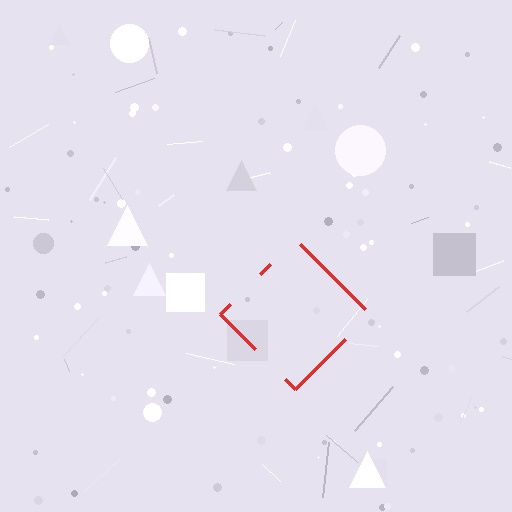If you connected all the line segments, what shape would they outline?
They would outline a diamond.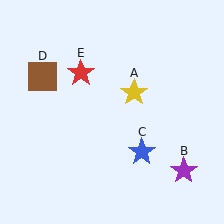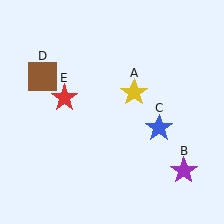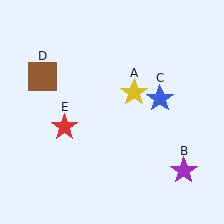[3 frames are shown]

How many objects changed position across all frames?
2 objects changed position: blue star (object C), red star (object E).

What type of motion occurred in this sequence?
The blue star (object C), red star (object E) rotated counterclockwise around the center of the scene.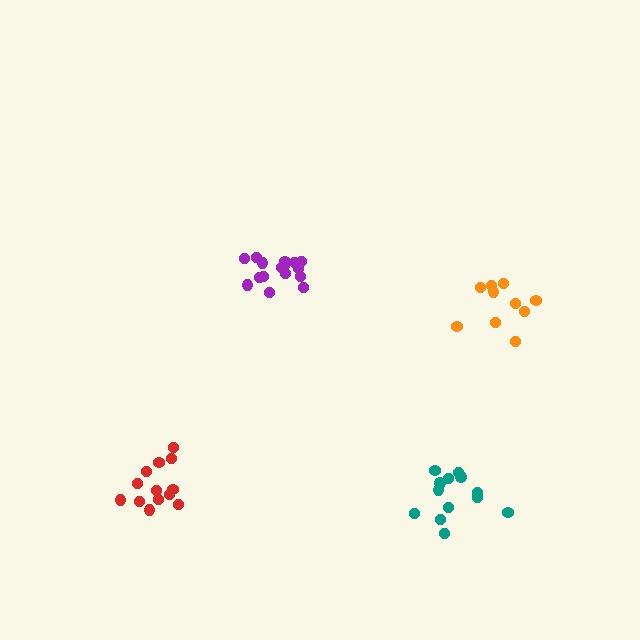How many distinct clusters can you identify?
There are 4 distinct clusters.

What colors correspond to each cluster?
The clusters are colored: orange, teal, purple, red.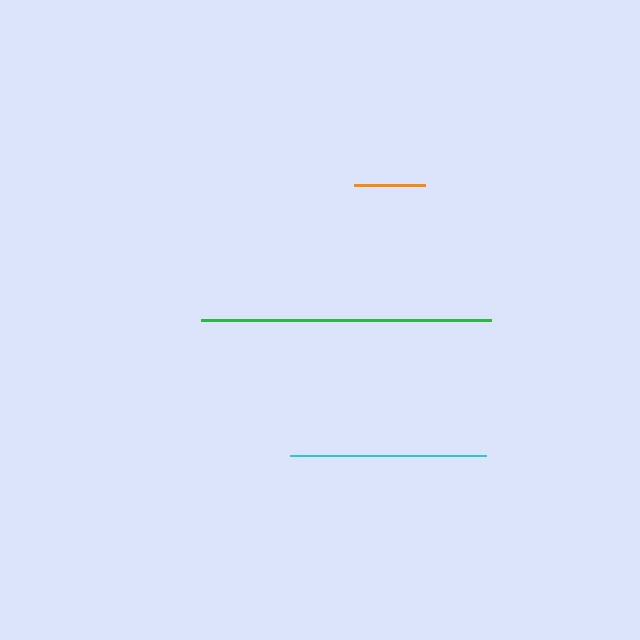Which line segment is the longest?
The green line is the longest at approximately 290 pixels.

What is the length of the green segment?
The green segment is approximately 290 pixels long.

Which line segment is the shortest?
The orange line is the shortest at approximately 71 pixels.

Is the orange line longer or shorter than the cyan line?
The cyan line is longer than the orange line.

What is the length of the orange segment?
The orange segment is approximately 71 pixels long.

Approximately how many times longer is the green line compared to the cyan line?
The green line is approximately 1.5 times the length of the cyan line.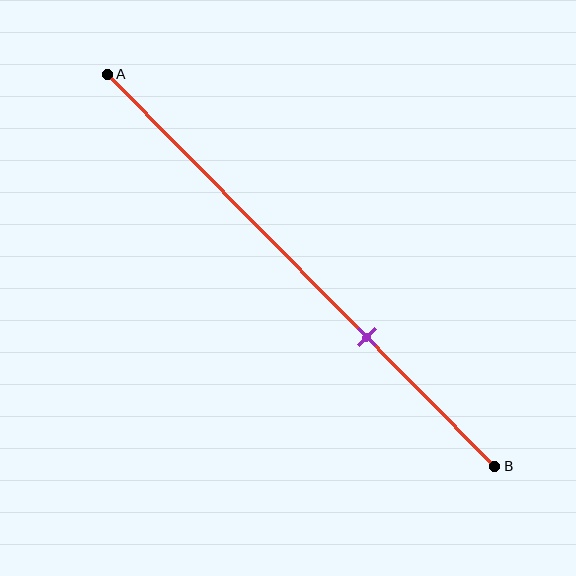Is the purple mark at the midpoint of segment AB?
No, the mark is at about 65% from A, not at the 50% midpoint.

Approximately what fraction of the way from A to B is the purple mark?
The purple mark is approximately 65% of the way from A to B.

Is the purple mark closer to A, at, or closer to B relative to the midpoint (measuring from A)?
The purple mark is closer to point B than the midpoint of segment AB.